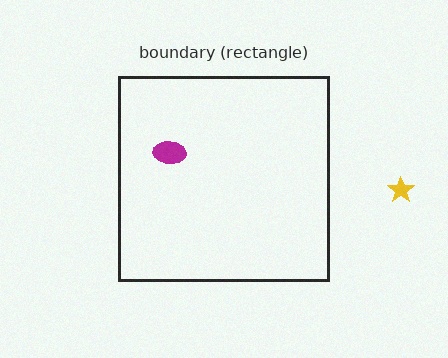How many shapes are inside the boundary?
1 inside, 1 outside.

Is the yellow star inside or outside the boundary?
Outside.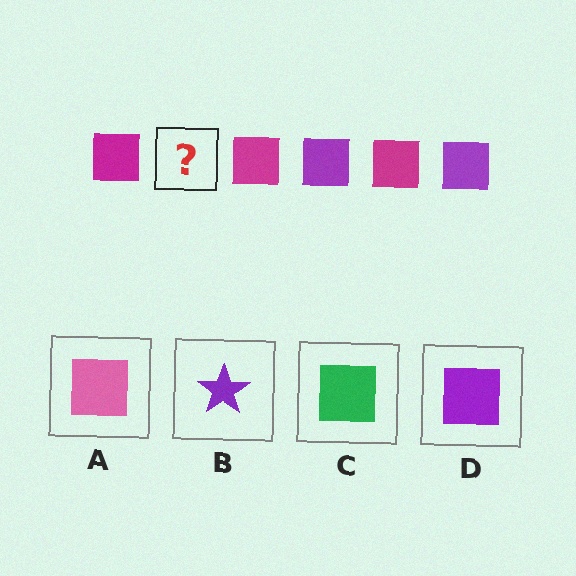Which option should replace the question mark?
Option D.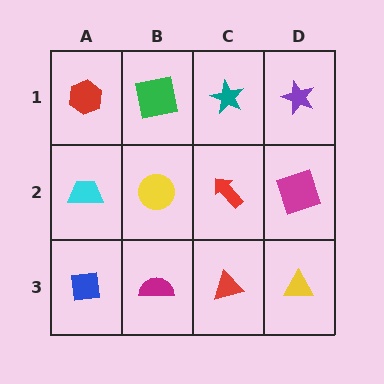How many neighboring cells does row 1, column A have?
2.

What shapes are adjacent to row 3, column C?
A red arrow (row 2, column C), a magenta semicircle (row 3, column B), a yellow triangle (row 3, column D).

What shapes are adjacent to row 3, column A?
A cyan trapezoid (row 2, column A), a magenta semicircle (row 3, column B).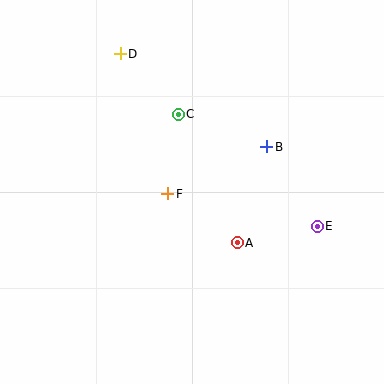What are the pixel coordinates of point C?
Point C is at (178, 114).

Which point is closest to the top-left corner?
Point D is closest to the top-left corner.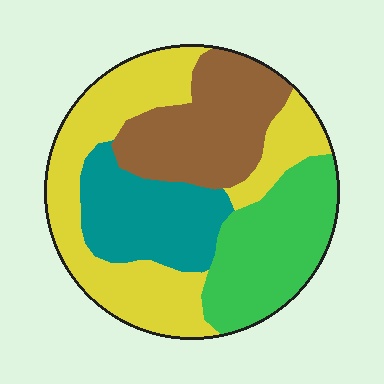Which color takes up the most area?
Yellow, at roughly 35%.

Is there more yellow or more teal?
Yellow.